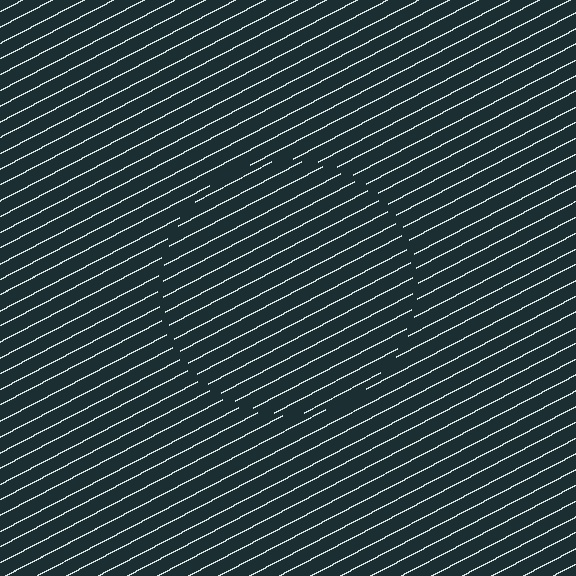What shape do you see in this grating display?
An illusory circle. The interior of the shape contains the same grating, shifted by half a period — the contour is defined by the phase discontinuity where line-ends from the inner and outer gratings abut.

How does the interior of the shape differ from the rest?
The interior of the shape contains the same grating, shifted by half a period — the contour is defined by the phase discontinuity where line-ends from the inner and outer gratings abut.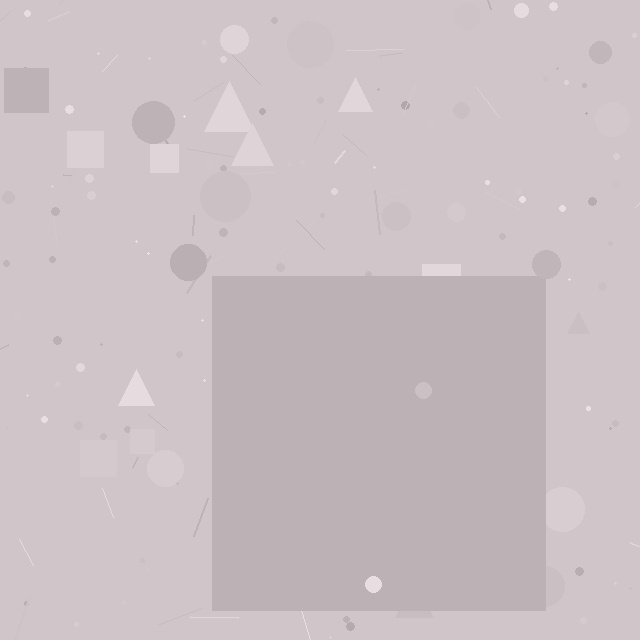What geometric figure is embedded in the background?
A square is embedded in the background.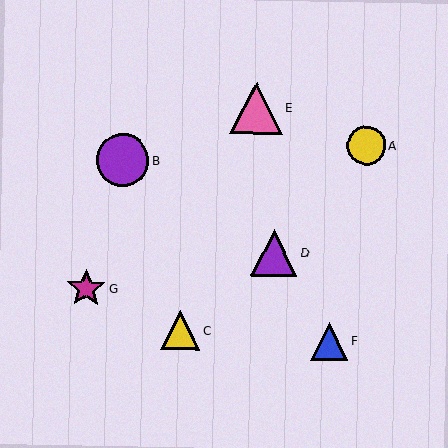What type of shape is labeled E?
Shape E is a pink triangle.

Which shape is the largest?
The pink triangle (labeled E) is the largest.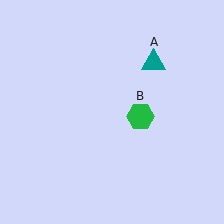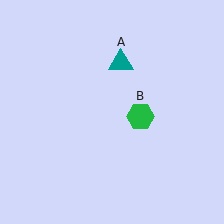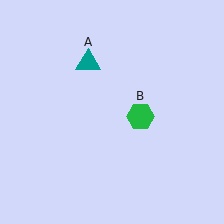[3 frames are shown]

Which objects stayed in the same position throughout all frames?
Green hexagon (object B) remained stationary.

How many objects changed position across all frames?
1 object changed position: teal triangle (object A).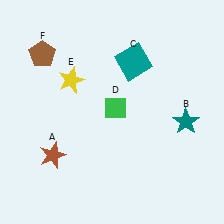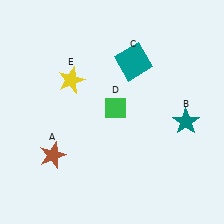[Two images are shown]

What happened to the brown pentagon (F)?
The brown pentagon (F) was removed in Image 2. It was in the top-left area of Image 1.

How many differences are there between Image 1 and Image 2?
There is 1 difference between the two images.